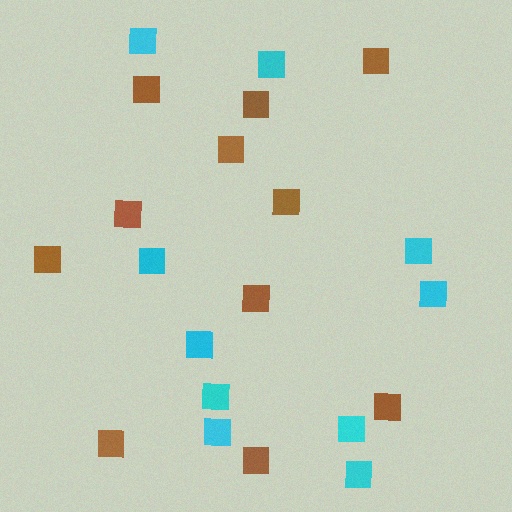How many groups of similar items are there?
There are 2 groups: one group of brown squares (11) and one group of cyan squares (10).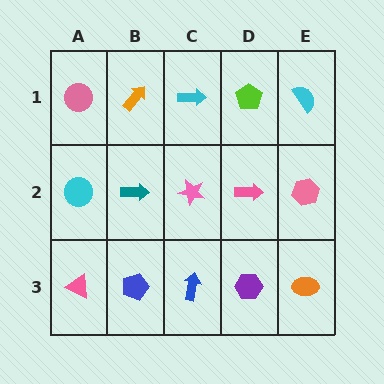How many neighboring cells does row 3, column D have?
3.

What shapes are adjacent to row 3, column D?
A pink arrow (row 2, column D), a blue arrow (row 3, column C), an orange ellipse (row 3, column E).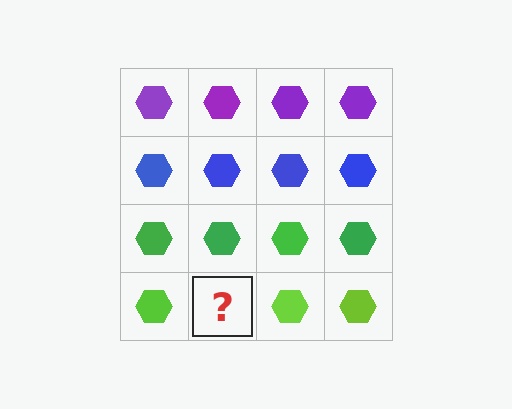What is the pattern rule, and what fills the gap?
The rule is that each row has a consistent color. The gap should be filled with a lime hexagon.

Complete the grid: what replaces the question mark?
The question mark should be replaced with a lime hexagon.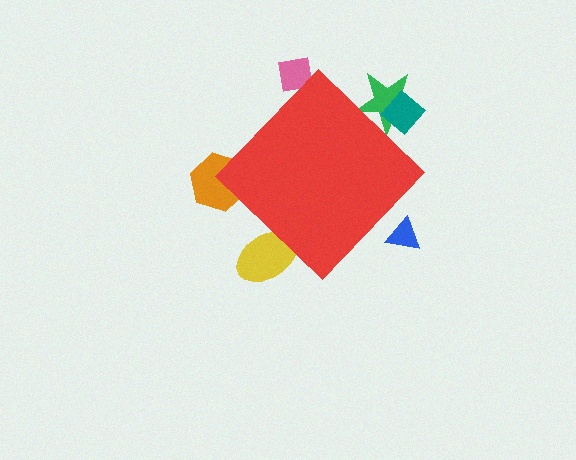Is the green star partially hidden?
Yes, the green star is partially hidden behind the red diamond.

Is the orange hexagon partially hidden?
Yes, the orange hexagon is partially hidden behind the red diamond.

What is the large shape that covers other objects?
A red diamond.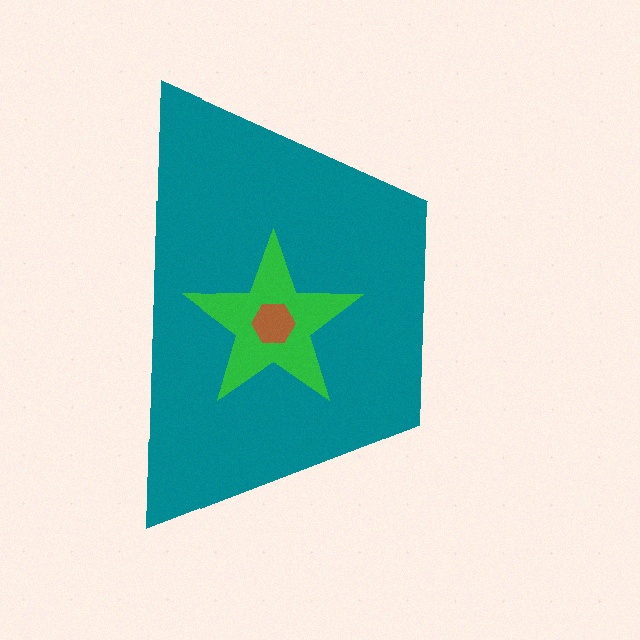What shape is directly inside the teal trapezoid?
The green star.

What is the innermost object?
The brown hexagon.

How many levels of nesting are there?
3.